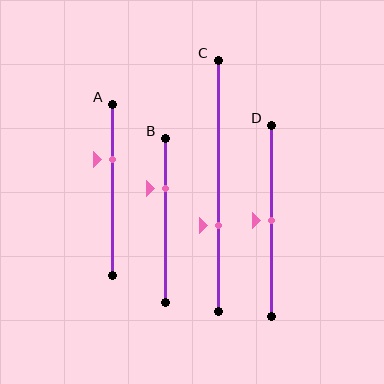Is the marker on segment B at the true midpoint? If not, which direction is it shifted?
No, the marker on segment B is shifted upward by about 20% of the segment length.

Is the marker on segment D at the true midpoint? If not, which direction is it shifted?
Yes, the marker on segment D is at the true midpoint.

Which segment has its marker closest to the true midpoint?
Segment D has its marker closest to the true midpoint.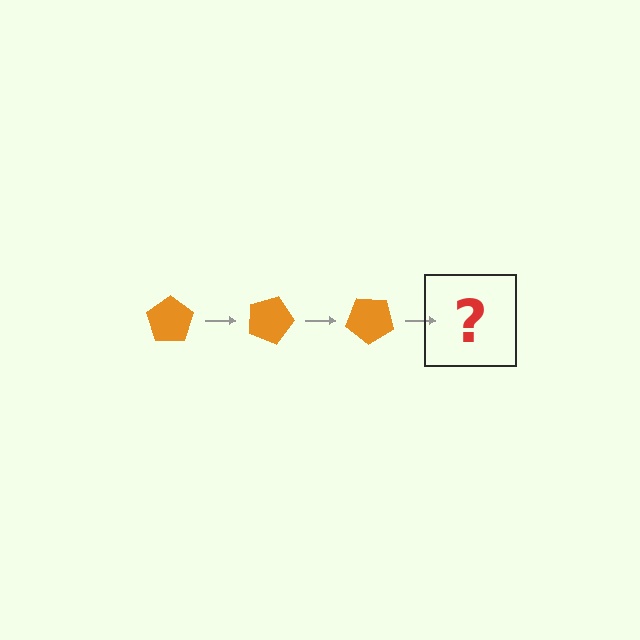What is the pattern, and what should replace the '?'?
The pattern is that the pentagon rotates 20 degrees each step. The '?' should be an orange pentagon rotated 60 degrees.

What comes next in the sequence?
The next element should be an orange pentagon rotated 60 degrees.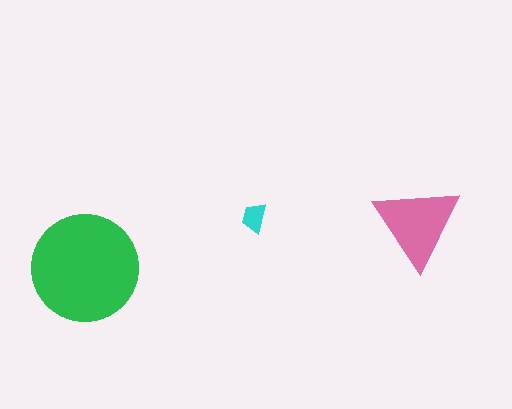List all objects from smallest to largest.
The cyan trapezoid, the pink triangle, the green circle.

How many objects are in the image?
There are 3 objects in the image.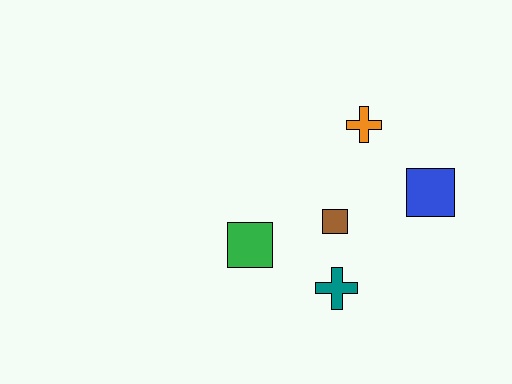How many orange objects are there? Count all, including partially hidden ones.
There is 1 orange object.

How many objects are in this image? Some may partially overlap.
There are 5 objects.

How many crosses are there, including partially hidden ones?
There are 2 crosses.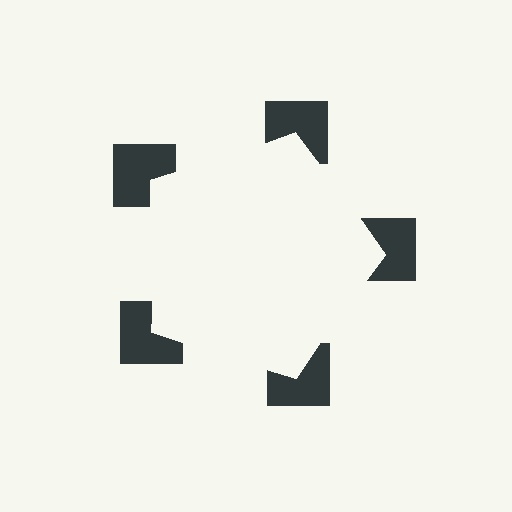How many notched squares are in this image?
There are 5 — one at each vertex of the illusory pentagon.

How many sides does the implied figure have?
5 sides.